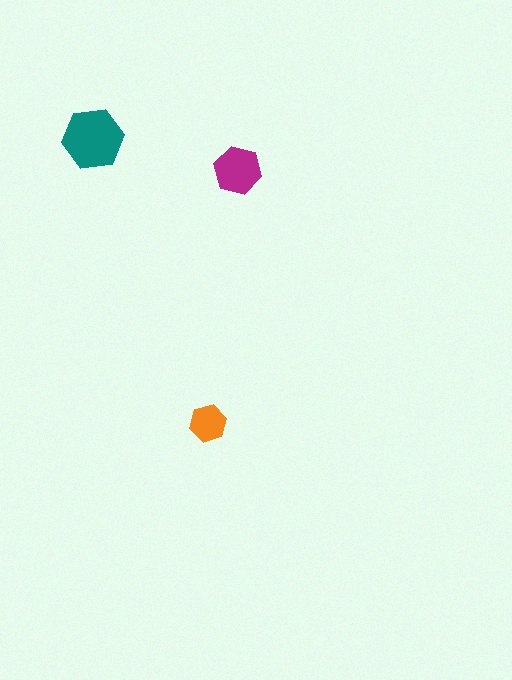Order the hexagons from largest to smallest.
the teal one, the magenta one, the orange one.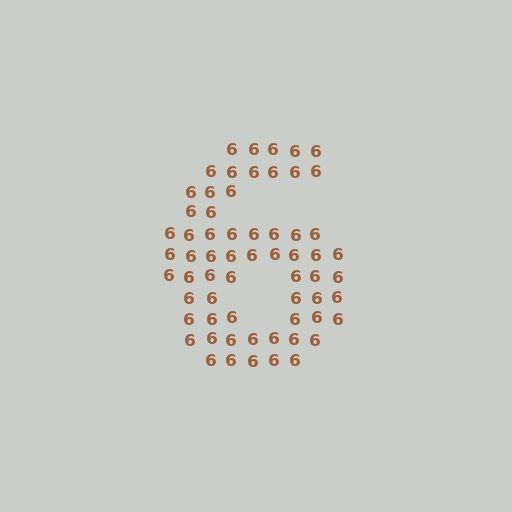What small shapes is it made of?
It is made of small digit 6's.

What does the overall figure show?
The overall figure shows the digit 6.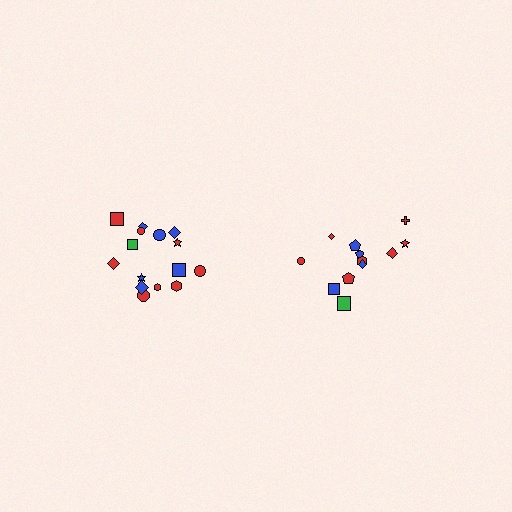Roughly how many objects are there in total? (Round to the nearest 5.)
Roughly 25 objects in total.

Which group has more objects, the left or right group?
The left group.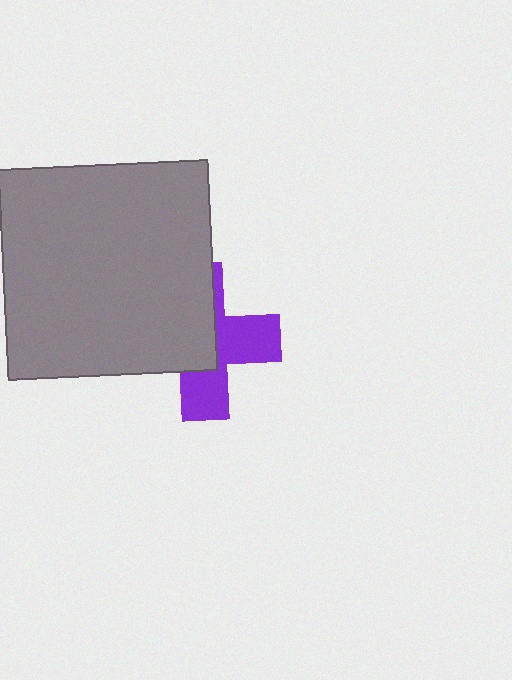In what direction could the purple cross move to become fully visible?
The purple cross could move toward the lower-right. That would shift it out from behind the gray square entirely.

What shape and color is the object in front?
The object in front is a gray square.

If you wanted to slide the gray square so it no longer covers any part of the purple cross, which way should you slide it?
Slide it toward the upper-left — that is the most direct way to separate the two shapes.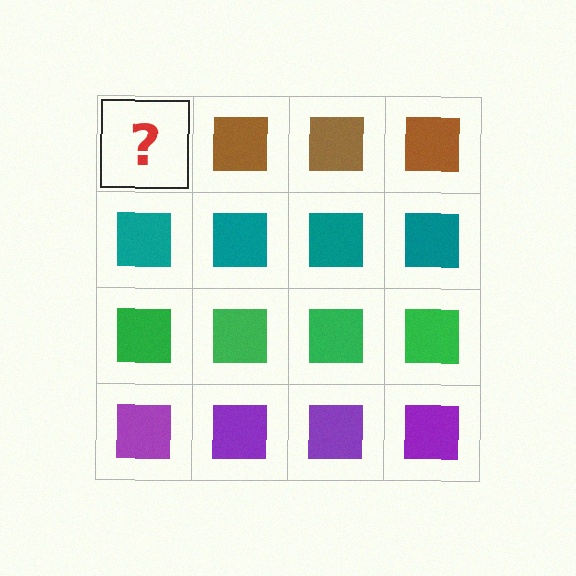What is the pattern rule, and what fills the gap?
The rule is that each row has a consistent color. The gap should be filled with a brown square.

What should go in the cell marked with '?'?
The missing cell should contain a brown square.